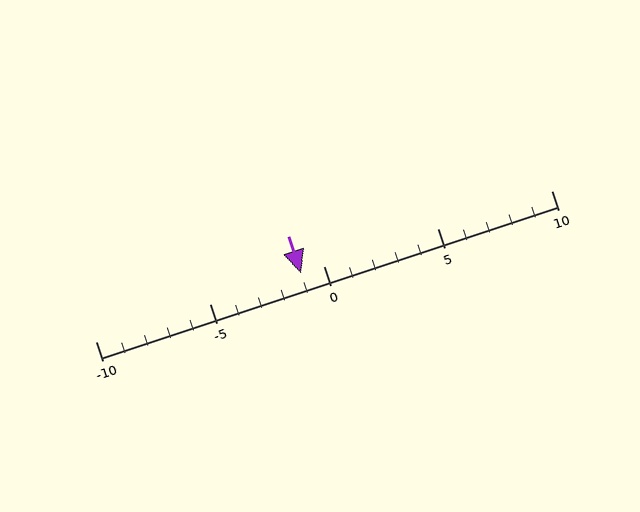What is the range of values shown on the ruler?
The ruler shows values from -10 to 10.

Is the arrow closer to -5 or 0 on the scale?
The arrow is closer to 0.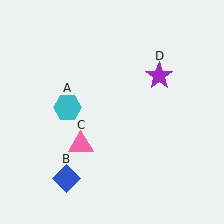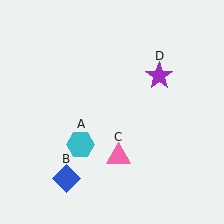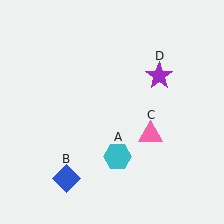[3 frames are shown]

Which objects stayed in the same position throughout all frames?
Blue diamond (object B) and purple star (object D) remained stationary.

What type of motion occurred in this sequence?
The cyan hexagon (object A), pink triangle (object C) rotated counterclockwise around the center of the scene.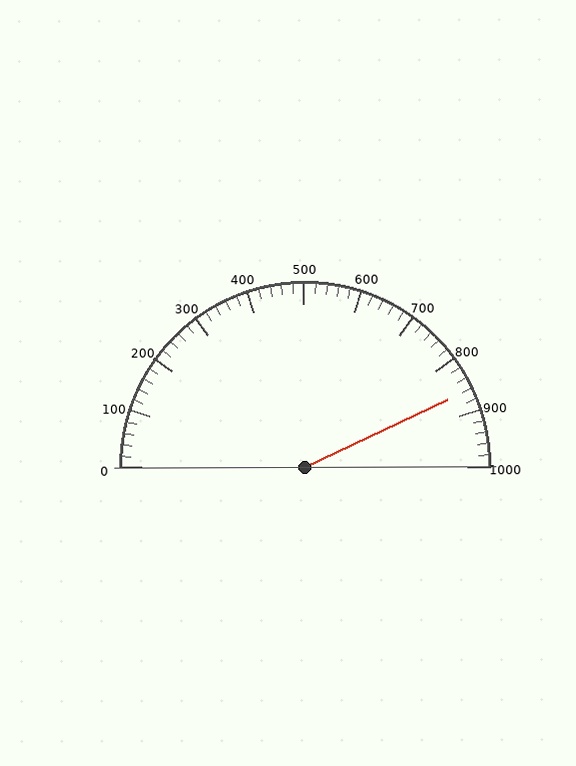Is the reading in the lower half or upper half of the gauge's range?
The reading is in the upper half of the range (0 to 1000).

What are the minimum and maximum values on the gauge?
The gauge ranges from 0 to 1000.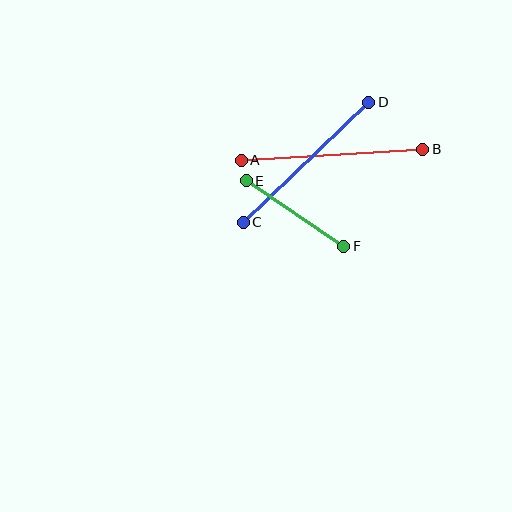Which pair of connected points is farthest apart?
Points A and B are farthest apart.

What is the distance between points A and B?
The distance is approximately 182 pixels.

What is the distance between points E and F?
The distance is approximately 117 pixels.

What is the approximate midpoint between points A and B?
The midpoint is at approximately (332, 155) pixels.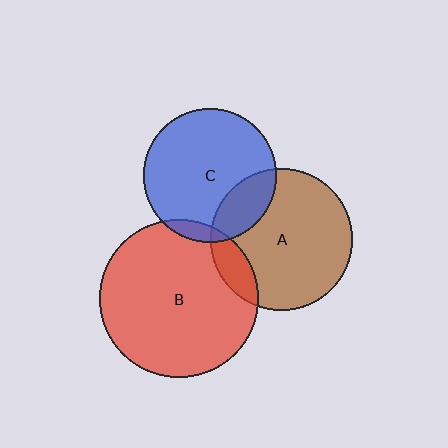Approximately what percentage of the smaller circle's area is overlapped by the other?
Approximately 5%.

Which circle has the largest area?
Circle B (red).